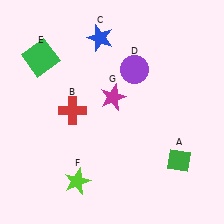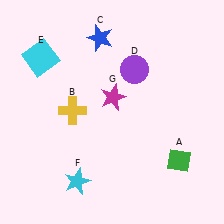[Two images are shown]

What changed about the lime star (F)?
In Image 1, F is lime. In Image 2, it changed to cyan.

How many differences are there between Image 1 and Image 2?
There are 3 differences between the two images.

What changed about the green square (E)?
In Image 1, E is green. In Image 2, it changed to cyan.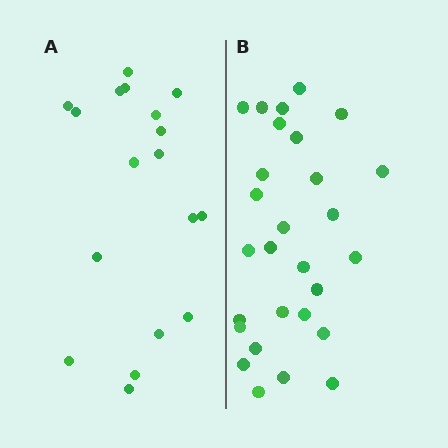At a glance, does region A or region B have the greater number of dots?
Region B (the right region) has more dots.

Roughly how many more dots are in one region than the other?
Region B has roughly 10 or so more dots than region A.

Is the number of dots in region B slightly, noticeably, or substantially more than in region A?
Region B has substantially more. The ratio is roughly 1.6 to 1.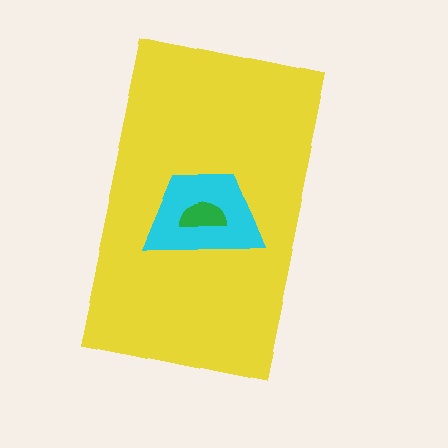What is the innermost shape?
The green semicircle.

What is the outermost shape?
The yellow rectangle.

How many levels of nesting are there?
3.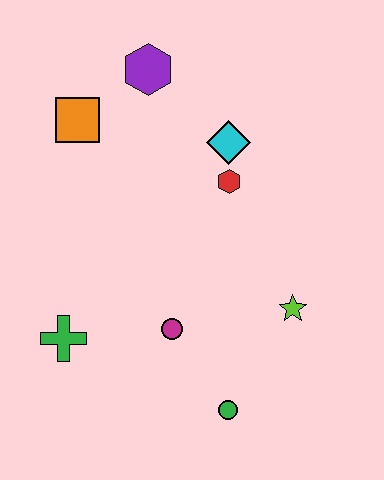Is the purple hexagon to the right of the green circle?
No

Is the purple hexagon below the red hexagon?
No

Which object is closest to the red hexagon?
The cyan diamond is closest to the red hexagon.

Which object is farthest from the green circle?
The purple hexagon is farthest from the green circle.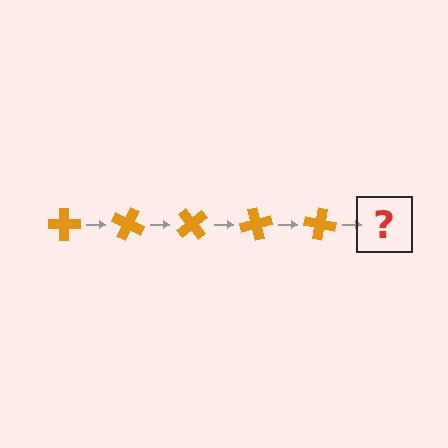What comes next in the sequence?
The next element should be an orange cross rotated 125 degrees.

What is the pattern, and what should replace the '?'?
The pattern is that the cross rotates 25 degrees each step. The '?' should be an orange cross rotated 125 degrees.